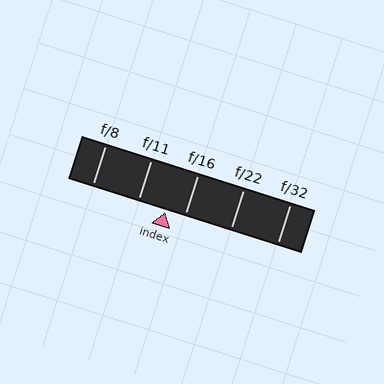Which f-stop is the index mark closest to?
The index mark is closest to f/16.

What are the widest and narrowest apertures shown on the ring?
The widest aperture shown is f/8 and the narrowest is f/32.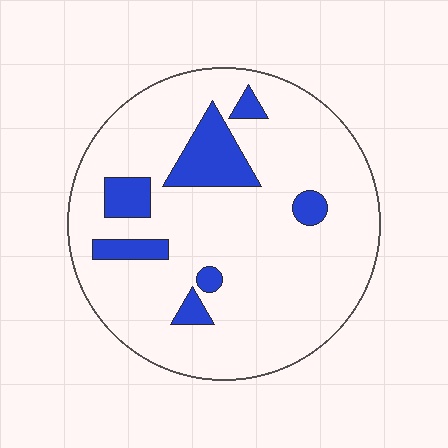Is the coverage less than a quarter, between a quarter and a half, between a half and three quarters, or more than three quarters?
Less than a quarter.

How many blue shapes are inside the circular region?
7.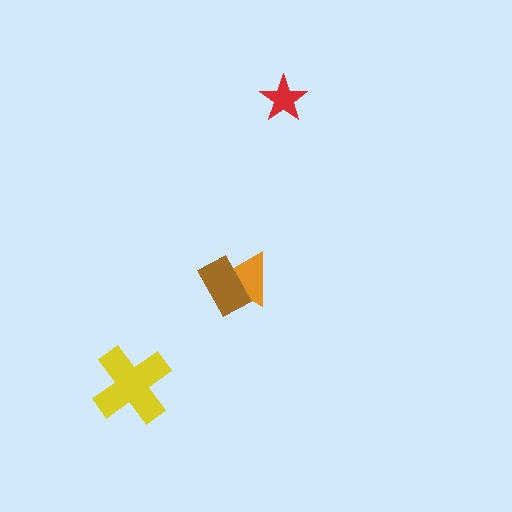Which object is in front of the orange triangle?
The brown rectangle is in front of the orange triangle.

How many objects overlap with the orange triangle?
1 object overlaps with the orange triangle.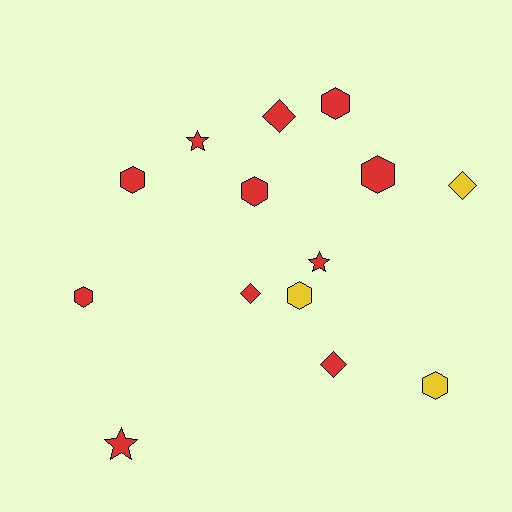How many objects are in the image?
There are 14 objects.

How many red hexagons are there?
There are 5 red hexagons.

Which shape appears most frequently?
Hexagon, with 7 objects.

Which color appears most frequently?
Red, with 11 objects.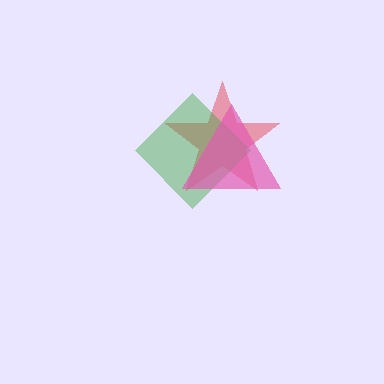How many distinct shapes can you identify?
There are 3 distinct shapes: a red star, a green diamond, a pink triangle.